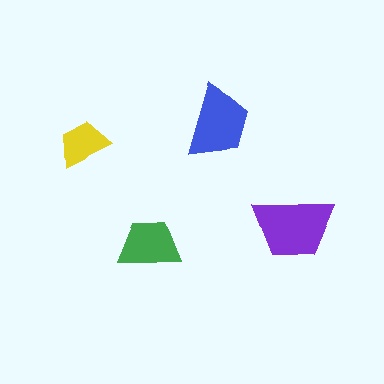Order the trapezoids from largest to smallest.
the purple one, the blue one, the green one, the yellow one.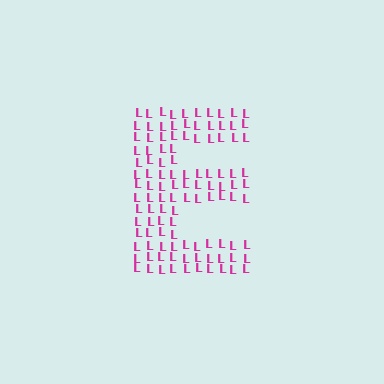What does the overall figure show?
The overall figure shows the letter E.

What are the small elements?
The small elements are letter L's.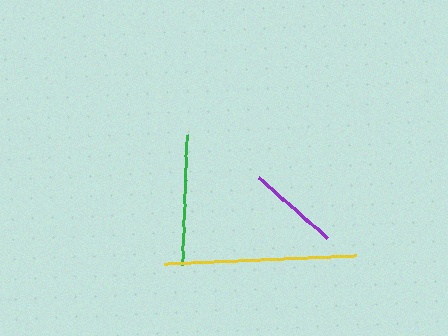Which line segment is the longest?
The yellow line is the longest at approximately 192 pixels.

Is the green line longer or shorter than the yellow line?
The yellow line is longer than the green line.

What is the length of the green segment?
The green segment is approximately 131 pixels long.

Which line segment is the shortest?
The purple line is the shortest at approximately 91 pixels.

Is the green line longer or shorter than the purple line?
The green line is longer than the purple line.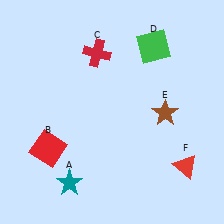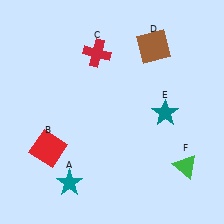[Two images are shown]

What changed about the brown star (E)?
In Image 1, E is brown. In Image 2, it changed to teal.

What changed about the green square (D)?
In Image 1, D is green. In Image 2, it changed to brown.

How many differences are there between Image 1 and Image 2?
There are 3 differences between the two images.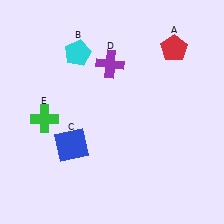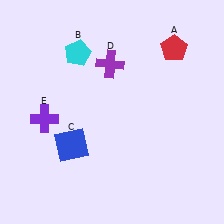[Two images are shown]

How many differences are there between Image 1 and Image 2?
There is 1 difference between the two images.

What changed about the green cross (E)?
In Image 1, E is green. In Image 2, it changed to purple.